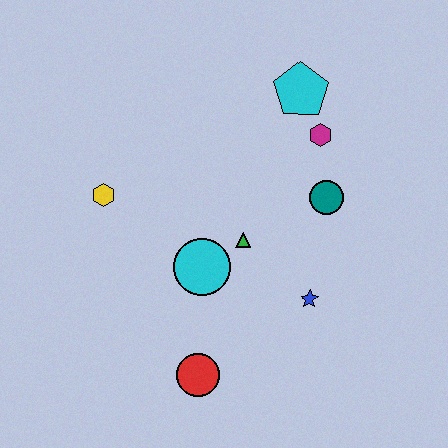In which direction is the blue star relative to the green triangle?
The blue star is to the right of the green triangle.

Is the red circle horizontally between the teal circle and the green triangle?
No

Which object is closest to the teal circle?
The magenta hexagon is closest to the teal circle.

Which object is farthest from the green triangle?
The cyan pentagon is farthest from the green triangle.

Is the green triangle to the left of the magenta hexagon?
Yes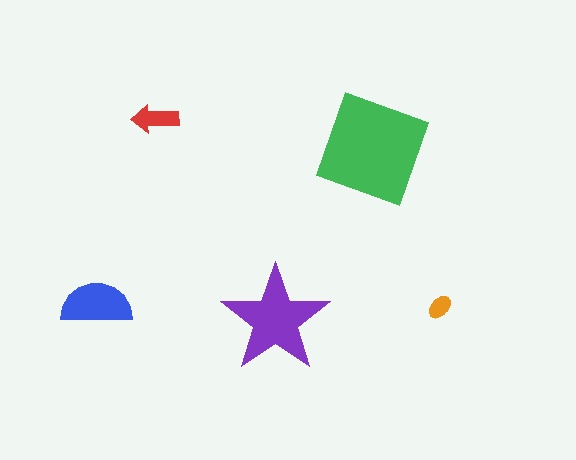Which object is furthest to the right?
The orange ellipse is rightmost.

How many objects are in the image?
There are 5 objects in the image.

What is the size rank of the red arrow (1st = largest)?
4th.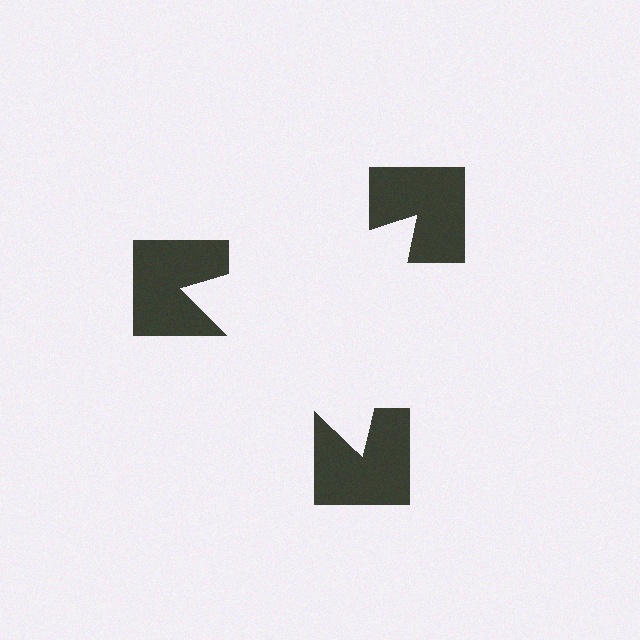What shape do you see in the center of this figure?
An illusory triangle — its edges are inferred from the aligned wedge cuts in the notched squares, not physically drawn.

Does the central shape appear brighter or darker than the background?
It typically appears slightly brighter than the background, even though no actual brightness change is drawn.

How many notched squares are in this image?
There are 3 — one at each vertex of the illusory triangle.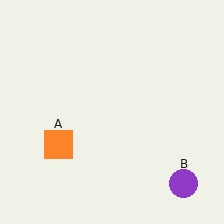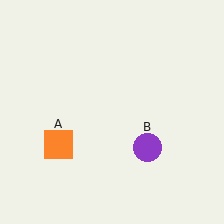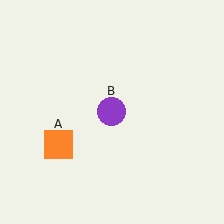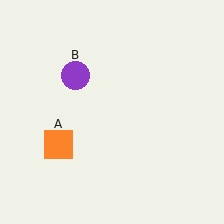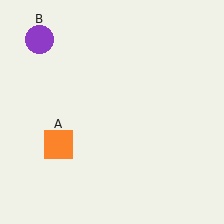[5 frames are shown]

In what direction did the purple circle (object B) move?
The purple circle (object B) moved up and to the left.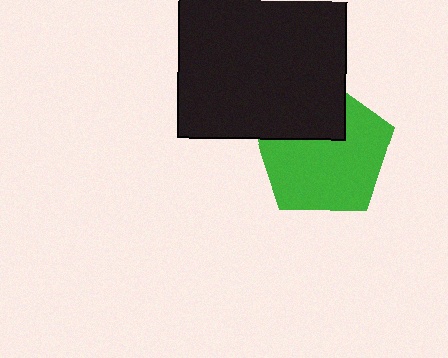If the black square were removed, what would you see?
You would see the complete green pentagon.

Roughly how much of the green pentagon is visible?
Most of it is visible (roughly 69%).